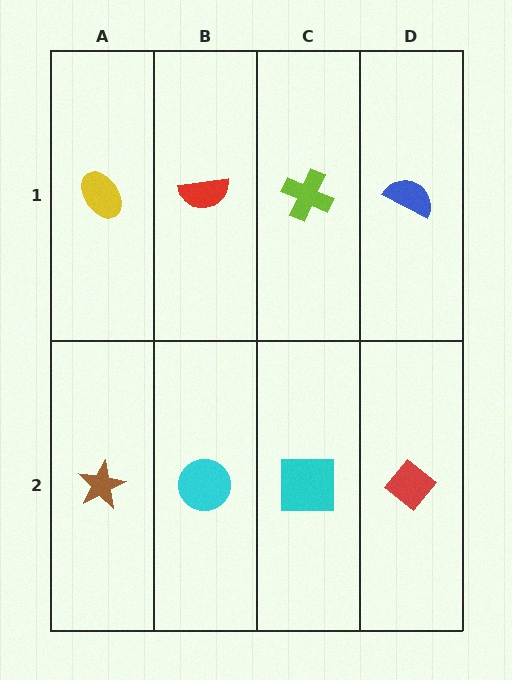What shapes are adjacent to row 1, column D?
A red diamond (row 2, column D), a lime cross (row 1, column C).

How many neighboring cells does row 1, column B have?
3.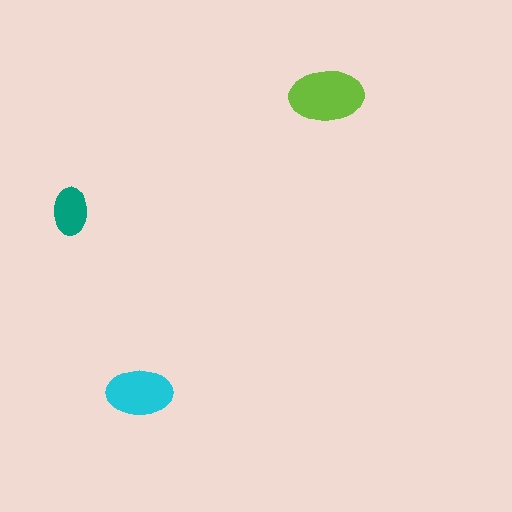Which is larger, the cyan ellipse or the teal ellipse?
The cyan one.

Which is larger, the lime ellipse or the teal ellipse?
The lime one.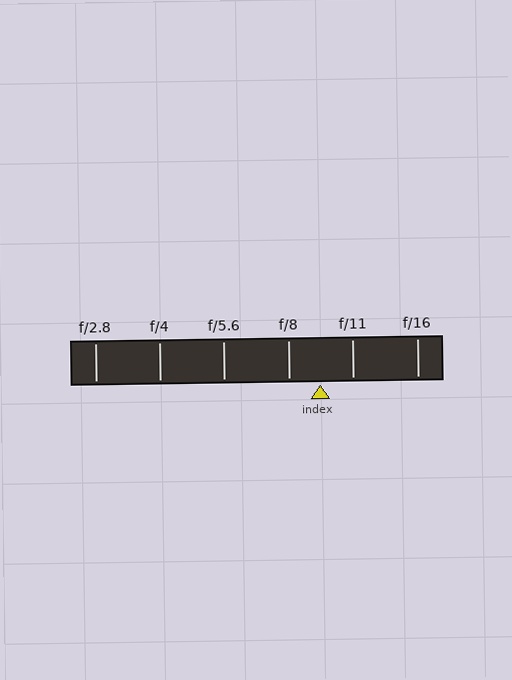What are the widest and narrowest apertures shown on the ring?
The widest aperture shown is f/2.8 and the narrowest is f/16.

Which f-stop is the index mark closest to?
The index mark is closest to f/8.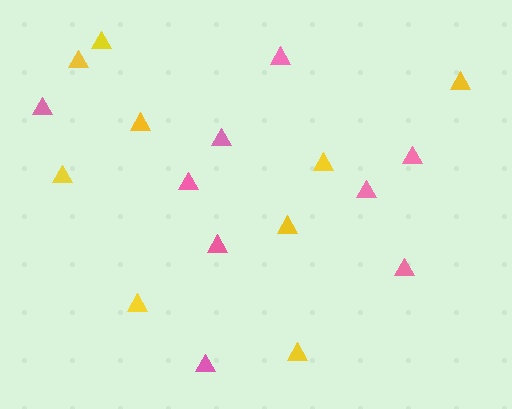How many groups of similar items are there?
There are 2 groups: one group of yellow triangles (9) and one group of pink triangles (9).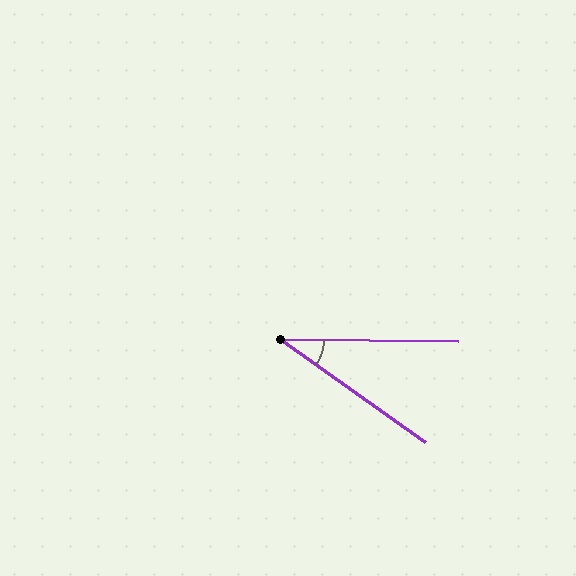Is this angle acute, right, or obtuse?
It is acute.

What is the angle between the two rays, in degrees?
Approximately 35 degrees.